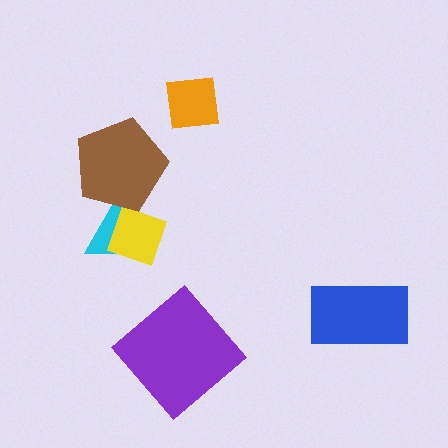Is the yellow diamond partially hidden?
Yes, it is partially covered by another shape.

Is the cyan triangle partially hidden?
Yes, it is partially covered by another shape.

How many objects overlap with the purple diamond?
0 objects overlap with the purple diamond.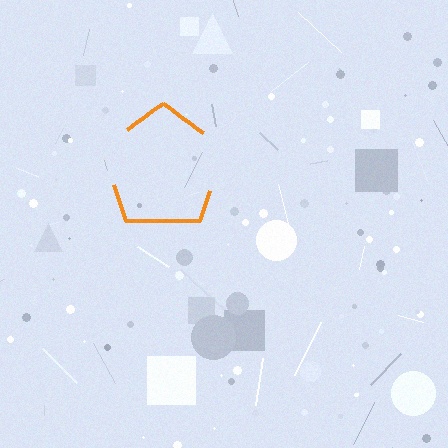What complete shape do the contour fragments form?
The contour fragments form a pentagon.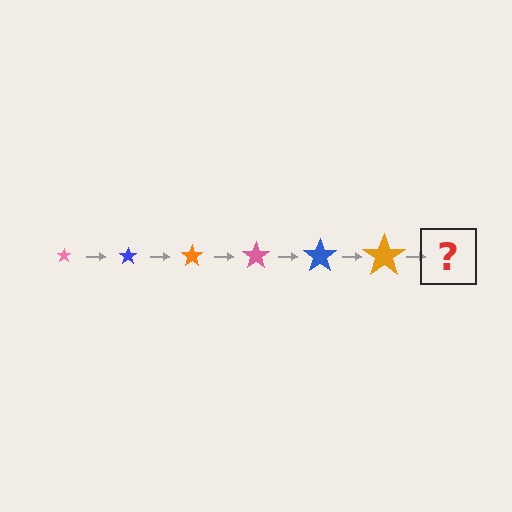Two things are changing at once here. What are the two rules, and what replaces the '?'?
The two rules are that the star grows larger each step and the color cycles through pink, blue, and orange. The '?' should be a pink star, larger than the previous one.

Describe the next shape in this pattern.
It should be a pink star, larger than the previous one.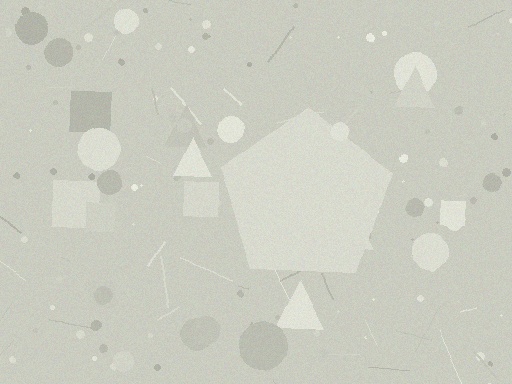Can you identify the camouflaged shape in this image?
The camouflaged shape is a pentagon.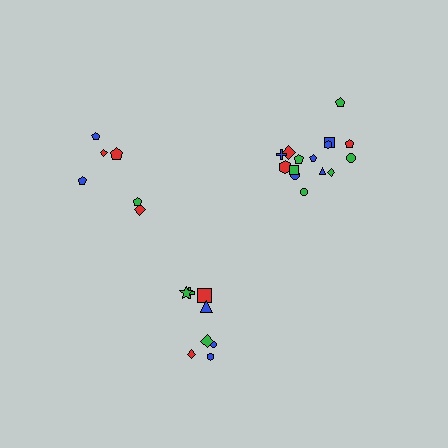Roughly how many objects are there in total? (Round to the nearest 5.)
Roughly 30 objects in total.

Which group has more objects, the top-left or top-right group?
The top-right group.